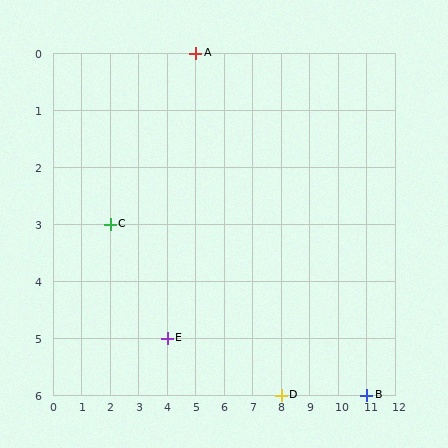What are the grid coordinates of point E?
Point E is at grid coordinates (4, 5).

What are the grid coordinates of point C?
Point C is at grid coordinates (2, 3).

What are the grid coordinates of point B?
Point B is at grid coordinates (11, 6).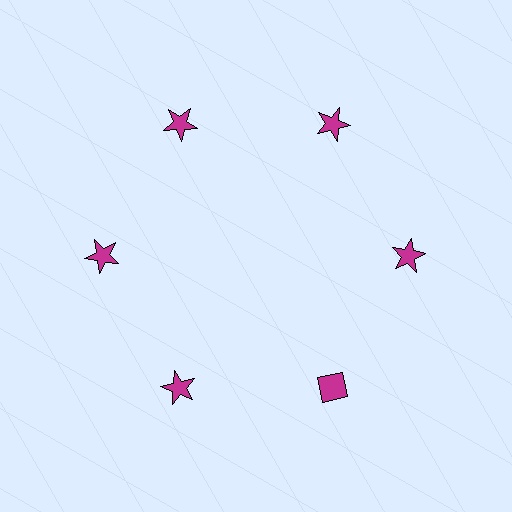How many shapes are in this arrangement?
There are 6 shapes arranged in a ring pattern.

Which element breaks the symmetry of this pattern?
The magenta diamond at roughly the 5 o'clock position breaks the symmetry. All other shapes are magenta stars.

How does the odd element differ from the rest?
It has a different shape: diamond instead of star.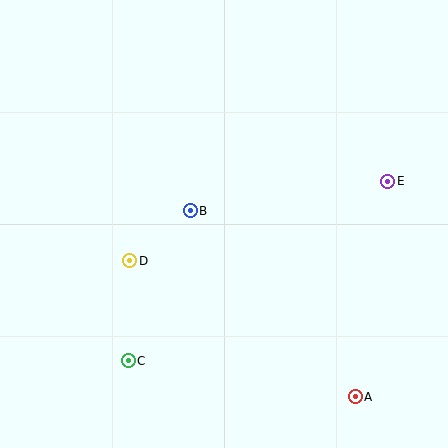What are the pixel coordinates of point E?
Point E is at (388, 181).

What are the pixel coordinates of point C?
Point C is at (128, 361).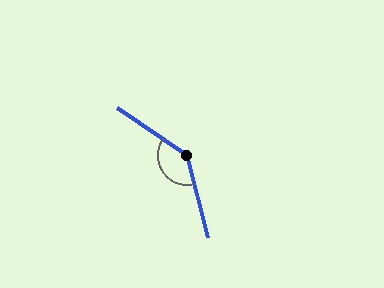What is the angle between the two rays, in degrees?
Approximately 138 degrees.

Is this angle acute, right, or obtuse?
It is obtuse.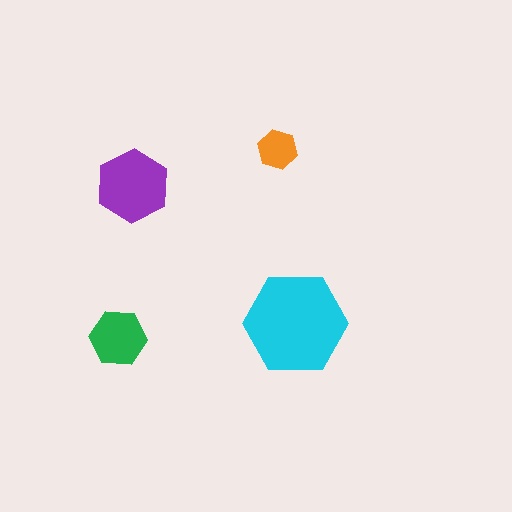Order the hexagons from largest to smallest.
the cyan one, the purple one, the green one, the orange one.